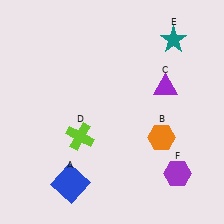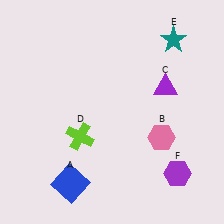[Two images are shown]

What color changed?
The hexagon (B) changed from orange in Image 1 to pink in Image 2.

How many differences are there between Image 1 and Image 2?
There is 1 difference between the two images.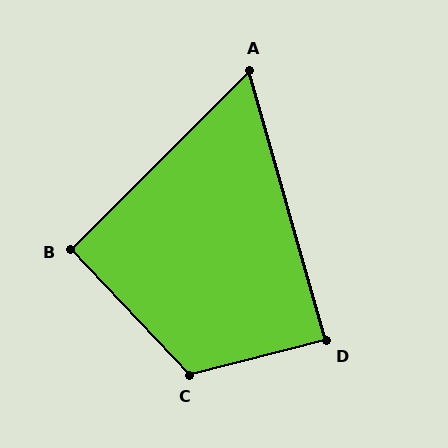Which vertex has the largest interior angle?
C, at approximately 119 degrees.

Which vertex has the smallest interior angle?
A, at approximately 61 degrees.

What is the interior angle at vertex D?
Approximately 88 degrees (approximately right).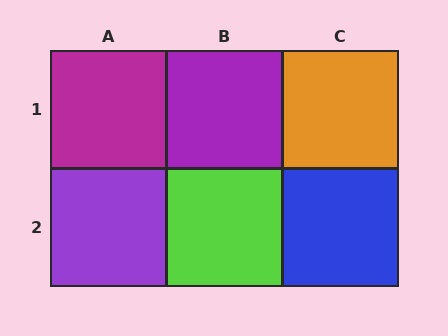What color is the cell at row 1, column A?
Magenta.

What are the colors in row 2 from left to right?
Purple, lime, blue.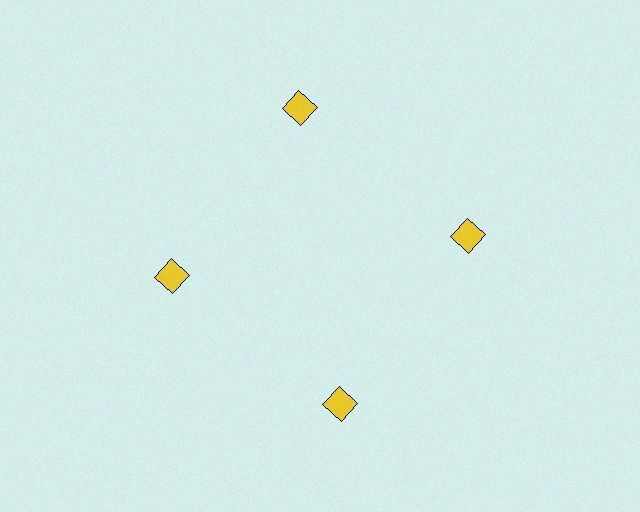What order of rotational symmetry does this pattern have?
This pattern has 4-fold rotational symmetry.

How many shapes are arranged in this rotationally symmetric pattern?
There are 4 shapes, arranged in 4 groups of 1.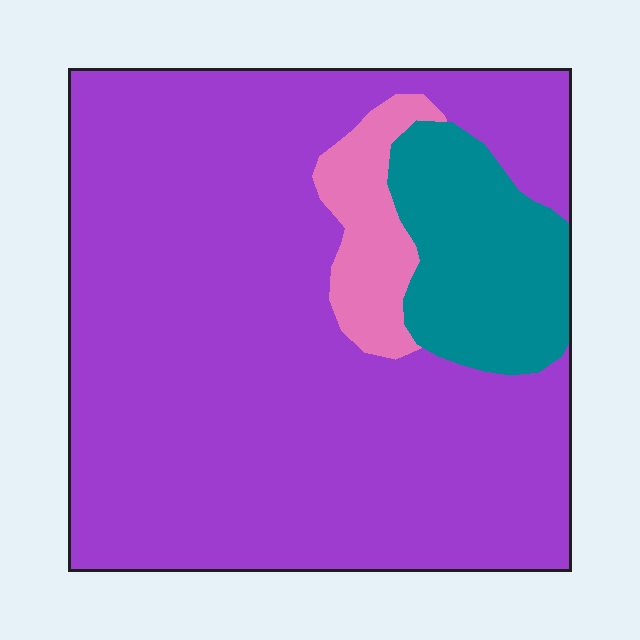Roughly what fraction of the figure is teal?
Teal covers 14% of the figure.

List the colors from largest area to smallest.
From largest to smallest: purple, teal, pink.